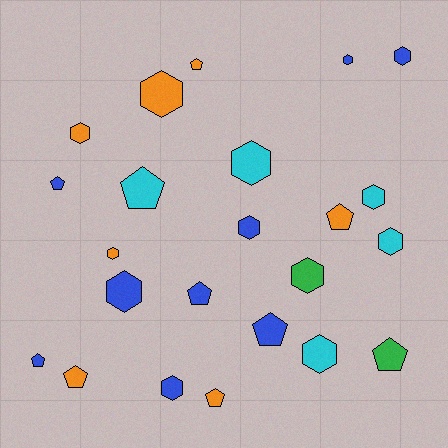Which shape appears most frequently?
Hexagon, with 13 objects.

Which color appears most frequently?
Blue, with 9 objects.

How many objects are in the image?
There are 23 objects.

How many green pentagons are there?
There is 1 green pentagon.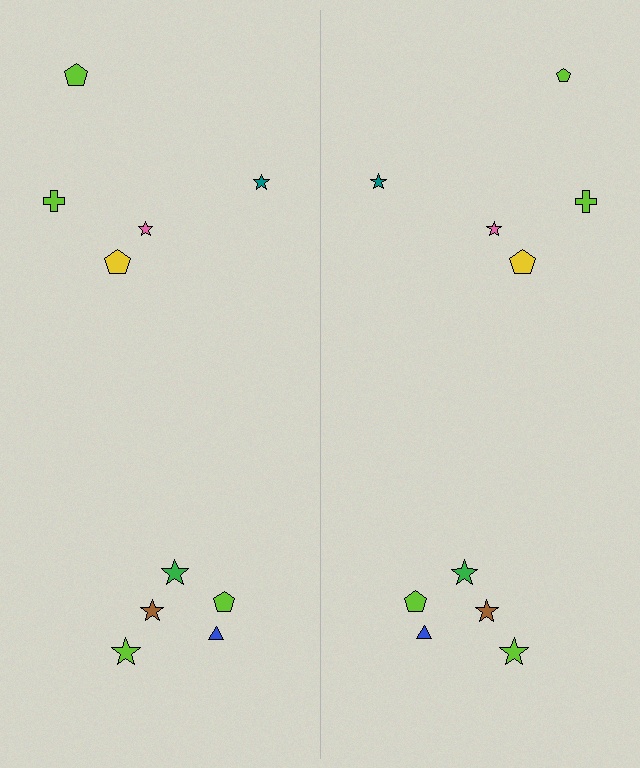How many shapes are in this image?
There are 20 shapes in this image.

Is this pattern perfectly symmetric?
No, the pattern is not perfectly symmetric. The lime pentagon on the right side has a different size than its mirror counterpart.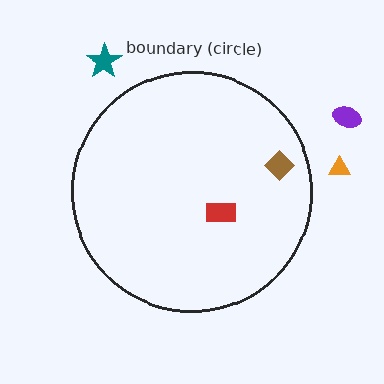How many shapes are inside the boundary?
2 inside, 3 outside.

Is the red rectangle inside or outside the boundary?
Inside.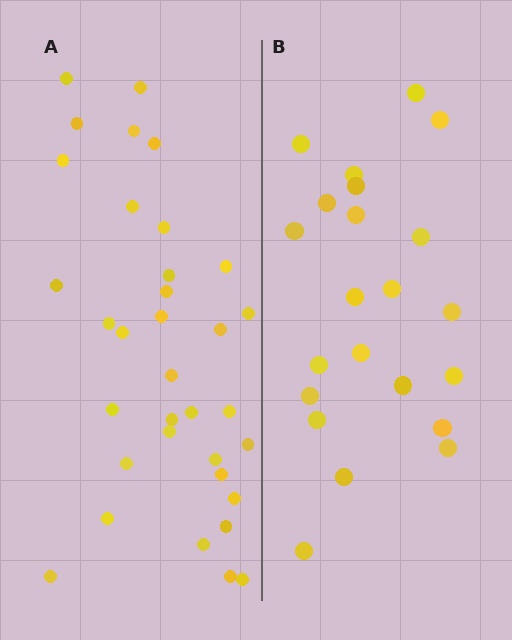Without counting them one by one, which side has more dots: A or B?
Region A (the left region) has more dots.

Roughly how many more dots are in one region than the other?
Region A has roughly 12 or so more dots than region B.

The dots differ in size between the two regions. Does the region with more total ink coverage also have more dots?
No. Region B has more total ink coverage because its dots are larger, but region A actually contains more individual dots. Total area can be misleading — the number of items is what matters here.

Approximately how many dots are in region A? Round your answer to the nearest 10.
About 30 dots. (The exact count is 34, which rounds to 30.)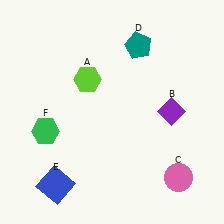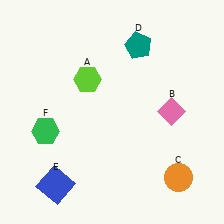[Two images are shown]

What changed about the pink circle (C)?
In Image 1, C is pink. In Image 2, it changed to orange.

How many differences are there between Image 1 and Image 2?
There are 2 differences between the two images.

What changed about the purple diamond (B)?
In Image 1, B is purple. In Image 2, it changed to pink.